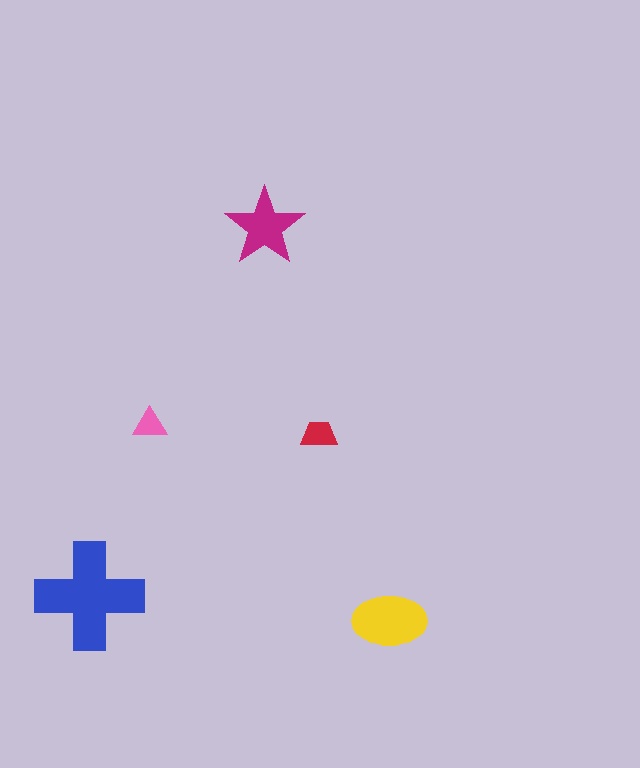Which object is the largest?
The blue cross.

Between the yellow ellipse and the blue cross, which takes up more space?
The blue cross.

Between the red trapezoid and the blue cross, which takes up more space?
The blue cross.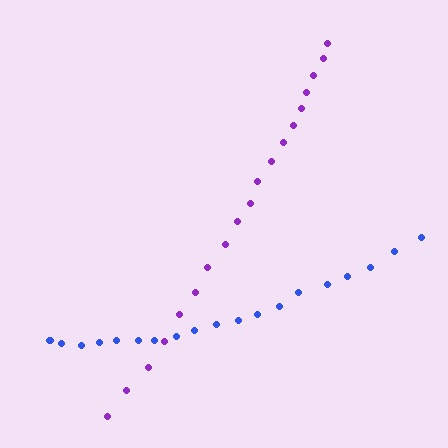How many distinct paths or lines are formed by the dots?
There are 2 distinct paths.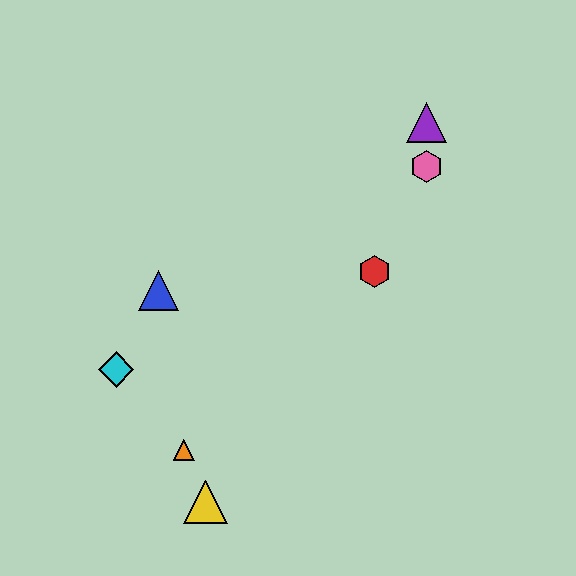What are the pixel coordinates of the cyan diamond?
The cyan diamond is at (116, 370).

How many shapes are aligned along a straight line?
3 shapes (the green diamond, the purple triangle, the cyan diamond) are aligned along a straight line.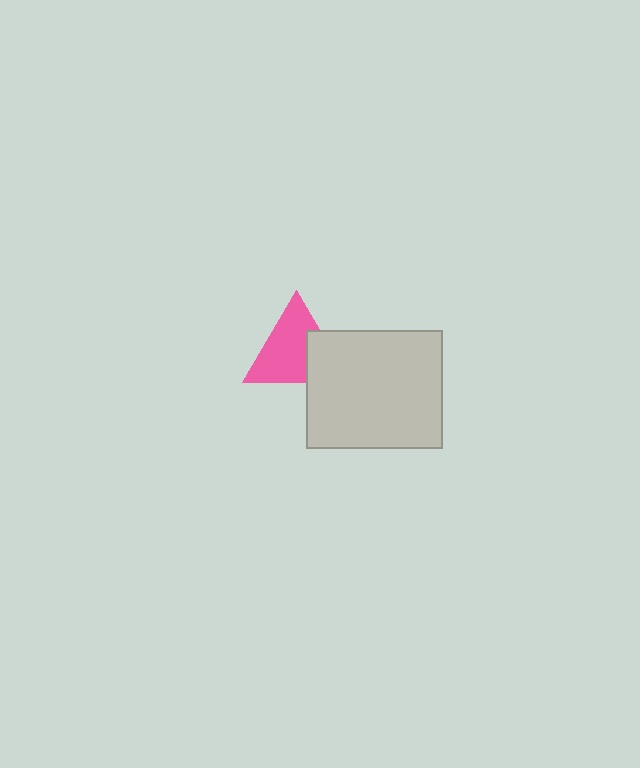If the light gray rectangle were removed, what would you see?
You would see the complete pink triangle.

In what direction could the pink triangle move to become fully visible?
The pink triangle could move toward the upper-left. That would shift it out from behind the light gray rectangle entirely.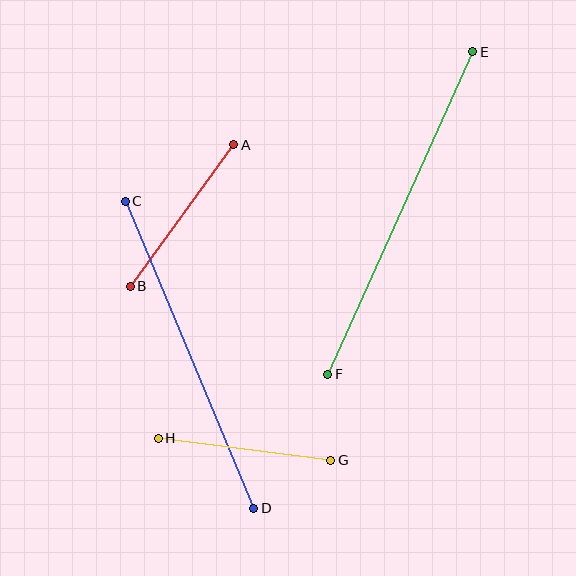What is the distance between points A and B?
The distance is approximately 176 pixels.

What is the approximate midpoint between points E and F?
The midpoint is at approximately (400, 213) pixels.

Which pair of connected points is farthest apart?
Points E and F are farthest apart.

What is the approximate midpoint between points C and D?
The midpoint is at approximately (190, 355) pixels.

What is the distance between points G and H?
The distance is approximately 174 pixels.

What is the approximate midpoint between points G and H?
The midpoint is at approximately (244, 449) pixels.